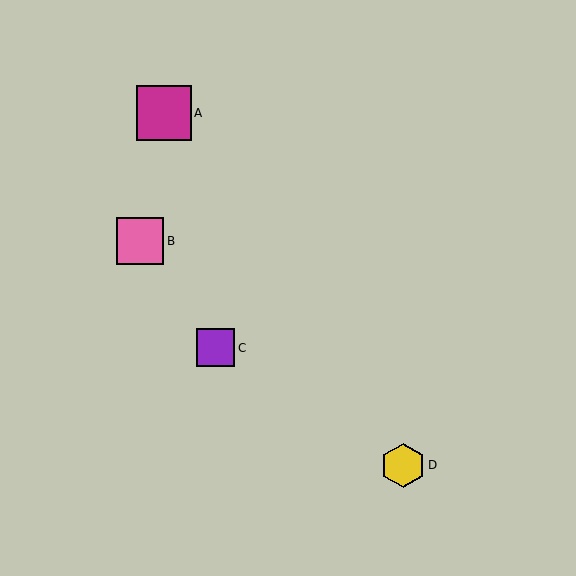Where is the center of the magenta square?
The center of the magenta square is at (164, 113).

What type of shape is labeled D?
Shape D is a yellow hexagon.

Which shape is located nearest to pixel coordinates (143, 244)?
The pink square (labeled B) at (140, 241) is nearest to that location.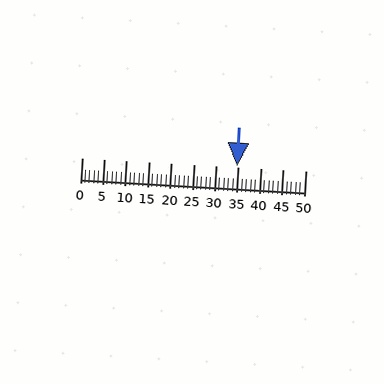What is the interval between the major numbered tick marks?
The major tick marks are spaced 5 units apart.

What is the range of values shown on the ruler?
The ruler shows values from 0 to 50.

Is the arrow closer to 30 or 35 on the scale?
The arrow is closer to 35.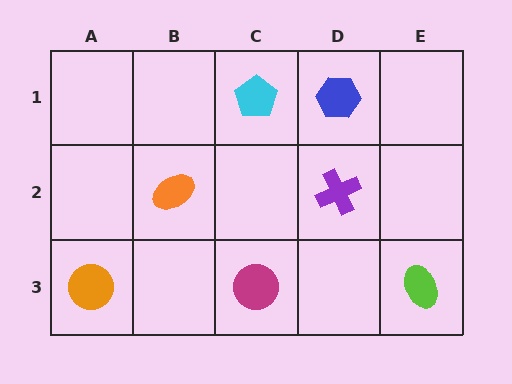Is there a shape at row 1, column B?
No, that cell is empty.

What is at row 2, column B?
An orange ellipse.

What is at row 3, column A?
An orange circle.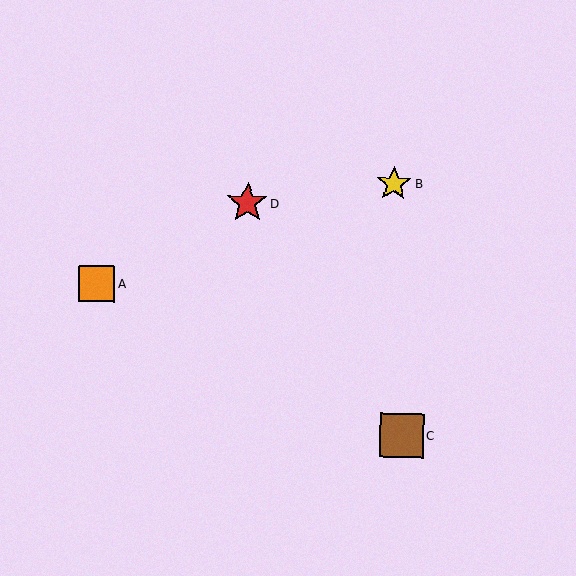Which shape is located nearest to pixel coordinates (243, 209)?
The red star (labeled D) at (247, 203) is nearest to that location.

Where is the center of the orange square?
The center of the orange square is at (97, 283).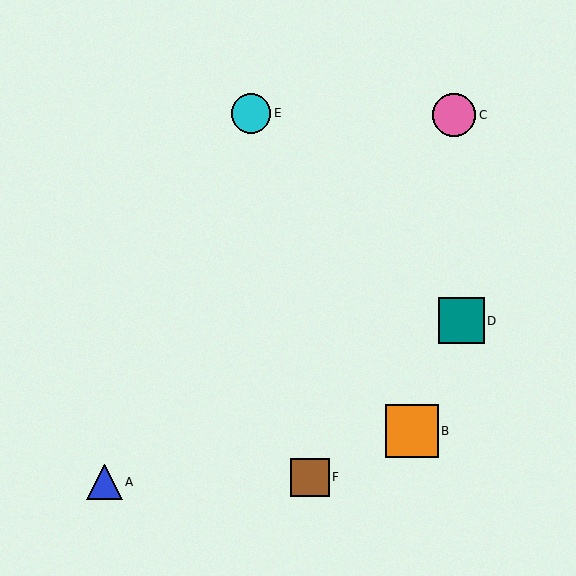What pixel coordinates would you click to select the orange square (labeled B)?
Click at (412, 431) to select the orange square B.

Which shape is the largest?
The orange square (labeled B) is the largest.